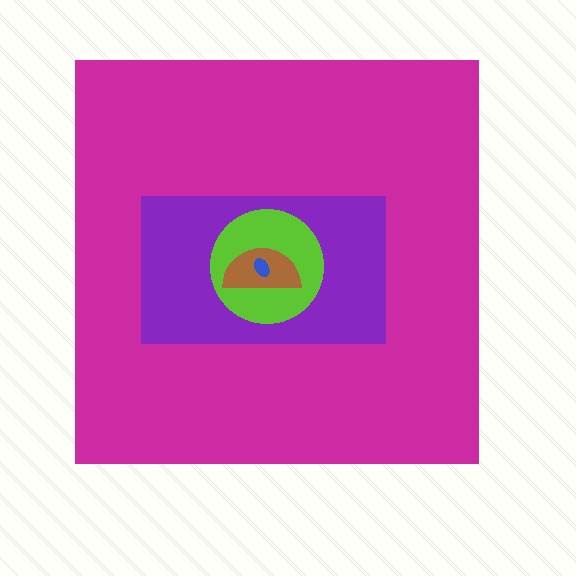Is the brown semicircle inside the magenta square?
Yes.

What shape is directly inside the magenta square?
The purple rectangle.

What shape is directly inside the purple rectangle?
The lime circle.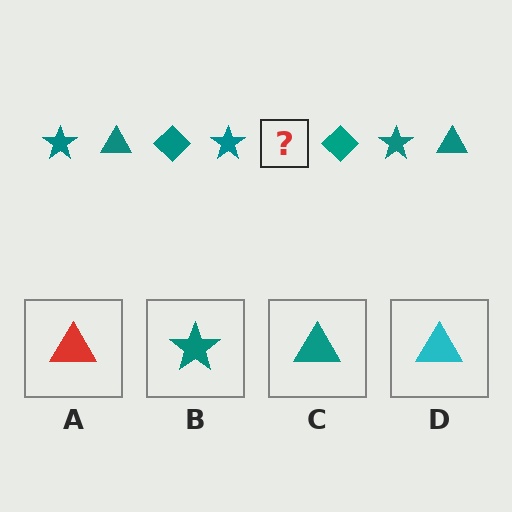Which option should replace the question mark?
Option C.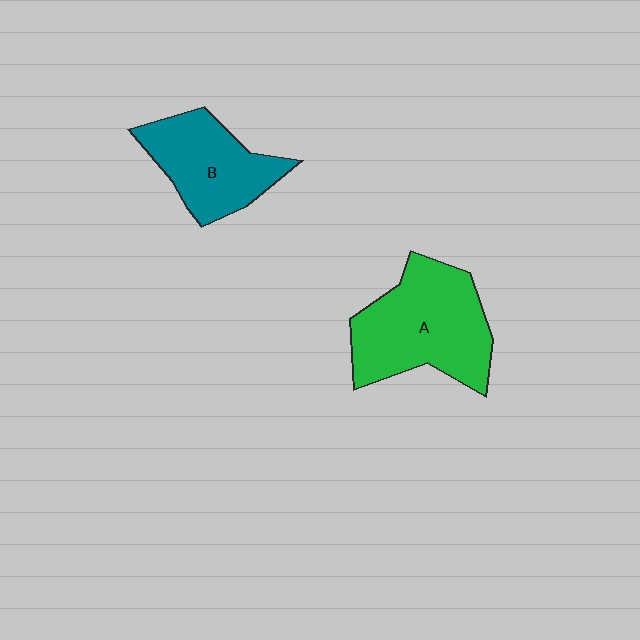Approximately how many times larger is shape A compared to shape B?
Approximately 1.4 times.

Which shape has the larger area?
Shape A (green).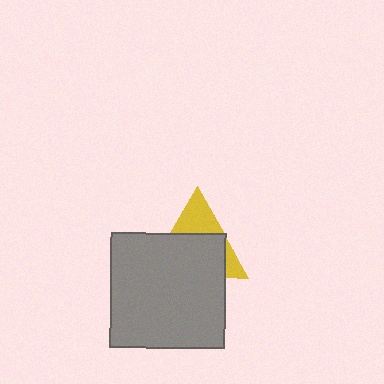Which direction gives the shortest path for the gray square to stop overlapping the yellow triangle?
Moving down gives the shortest separation.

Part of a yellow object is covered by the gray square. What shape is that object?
It is a triangle.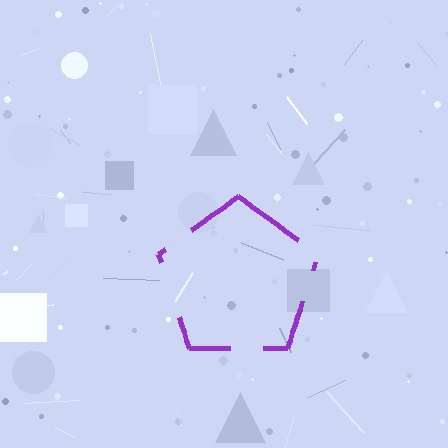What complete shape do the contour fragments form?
The contour fragments form a pentagon.